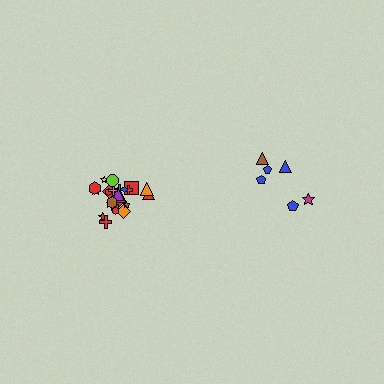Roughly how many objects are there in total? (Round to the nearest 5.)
Roughly 30 objects in total.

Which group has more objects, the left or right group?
The left group.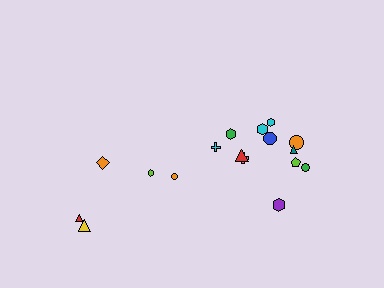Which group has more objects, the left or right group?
The right group.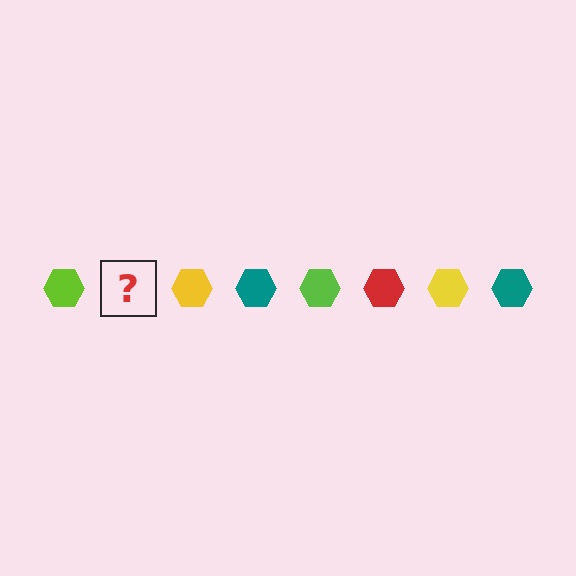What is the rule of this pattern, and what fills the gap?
The rule is that the pattern cycles through lime, red, yellow, teal hexagons. The gap should be filled with a red hexagon.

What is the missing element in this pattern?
The missing element is a red hexagon.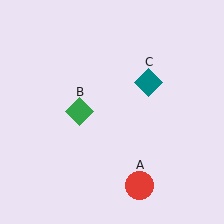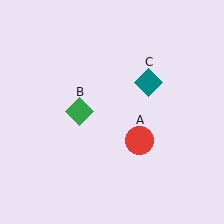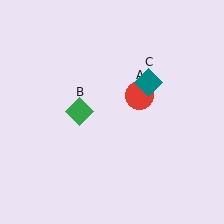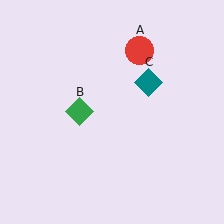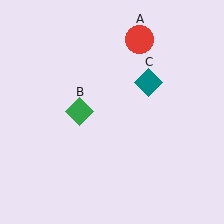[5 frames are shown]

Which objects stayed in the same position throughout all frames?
Green diamond (object B) and teal diamond (object C) remained stationary.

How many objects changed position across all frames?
1 object changed position: red circle (object A).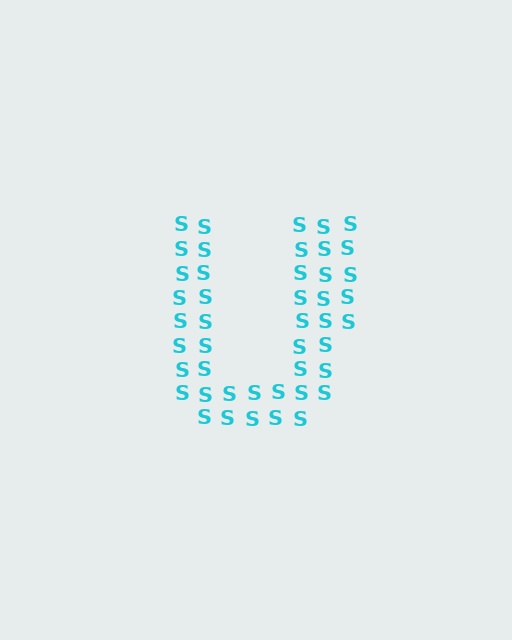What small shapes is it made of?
It is made of small letter S's.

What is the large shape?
The large shape is the letter U.